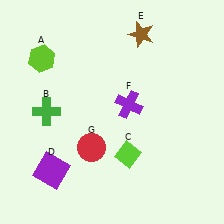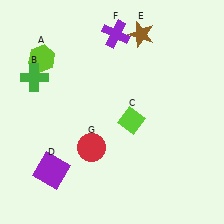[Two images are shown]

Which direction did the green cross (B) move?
The green cross (B) moved up.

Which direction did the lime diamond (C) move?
The lime diamond (C) moved up.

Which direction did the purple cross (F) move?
The purple cross (F) moved up.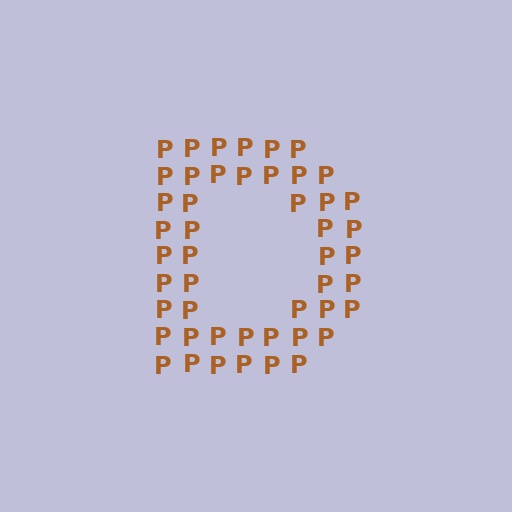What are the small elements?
The small elements are letter P's.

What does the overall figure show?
The overall figure shows the letter D.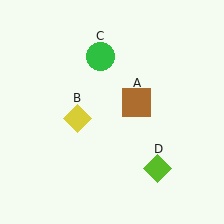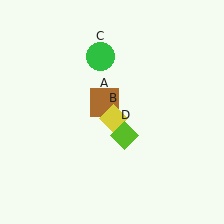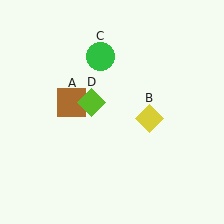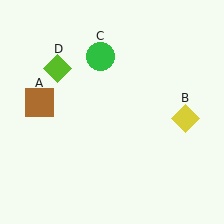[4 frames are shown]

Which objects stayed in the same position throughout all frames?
Green circle (object C) remained stationary.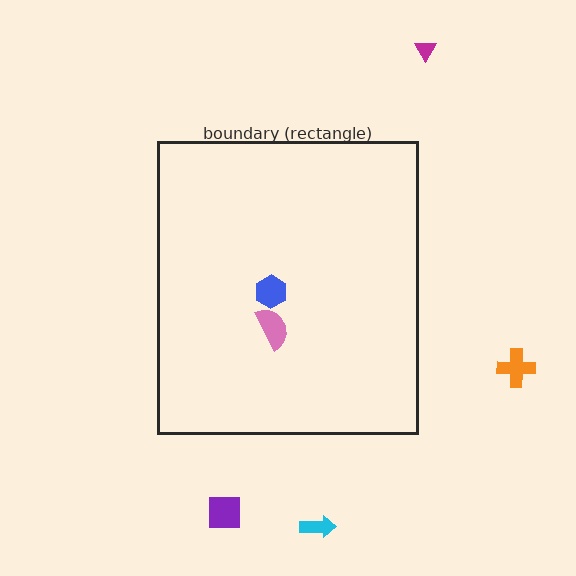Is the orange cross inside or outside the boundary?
Outside.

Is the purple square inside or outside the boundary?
Outside.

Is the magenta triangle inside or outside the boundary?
Outside.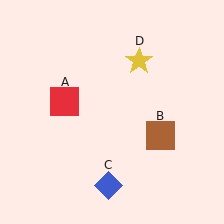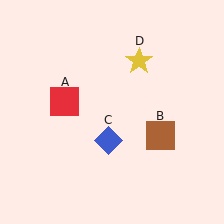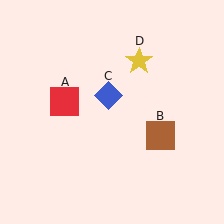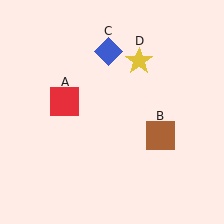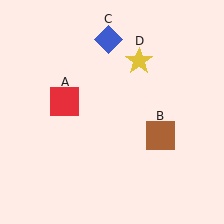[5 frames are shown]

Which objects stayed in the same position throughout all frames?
Red square (object A) and brown square (object B) and yellow star (object D) remained stationary.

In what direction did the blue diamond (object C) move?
The blue diamond (object C) moved up.